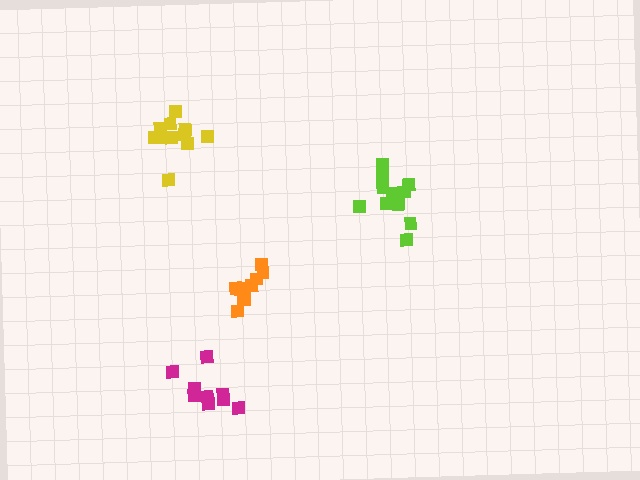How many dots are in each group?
Group 1: 11 dots, Group 2: 11 dots, Group 3: 11 dots, Group 4: 10 dots (43 total).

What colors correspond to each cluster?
The clusters are colored: yellow, lime, orange, magenta.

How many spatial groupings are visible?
There are 4 spatial groupings.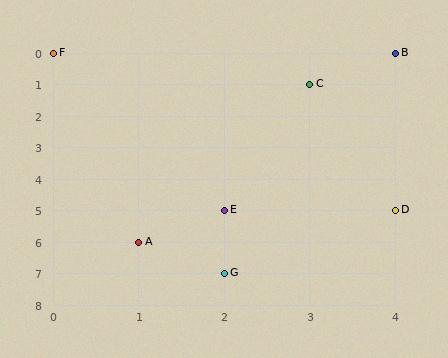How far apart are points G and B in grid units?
Points G and B are 2 columns and 7 rows apart (about 7.3 grid units diagonally).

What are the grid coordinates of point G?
Point G is at grid coordinates (2, 7).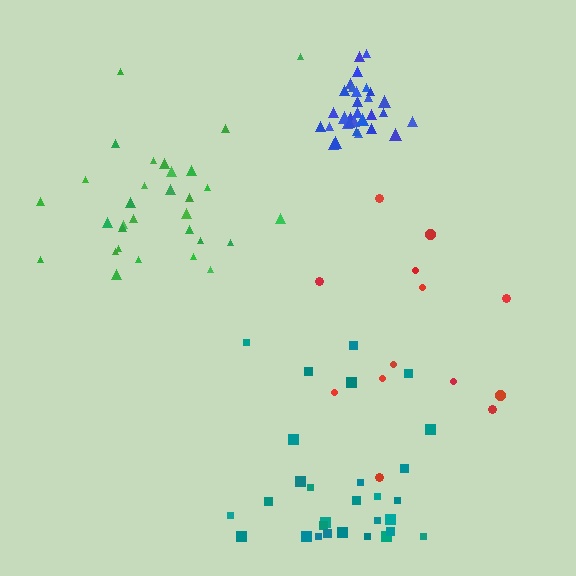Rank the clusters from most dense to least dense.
blue, teal, green, red.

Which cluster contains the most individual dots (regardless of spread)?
Green (31).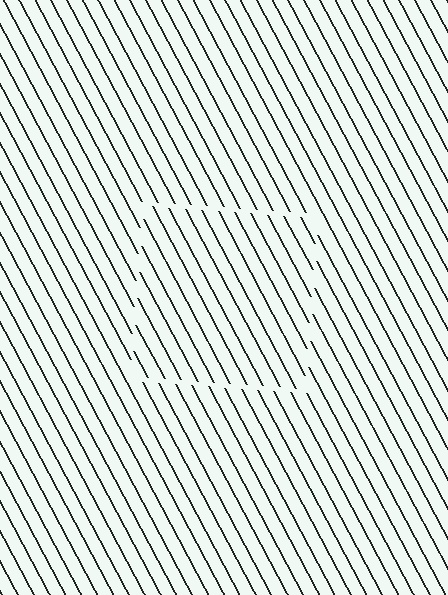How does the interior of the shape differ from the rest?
The interior of the shape contains the same grating, shifted by half a period — the contour is defined by the phase discontinuity where line-ends from the inner and outer gratings abut.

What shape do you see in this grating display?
An illusory square. The interior of the shape contains the same grating, shifted by half a period — the contour is defined by the phase discontinuity where line-ends from the inner and outer gratings abut.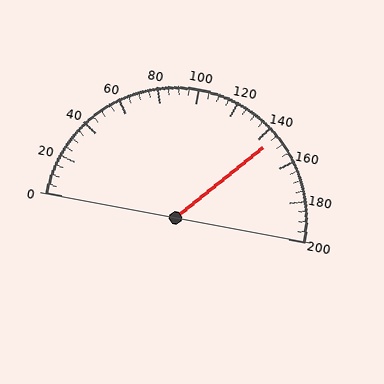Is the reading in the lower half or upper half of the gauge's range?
The reading is in the upper half of the range (0 to 200).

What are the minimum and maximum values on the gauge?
The gauge ranges from 0 to 200.